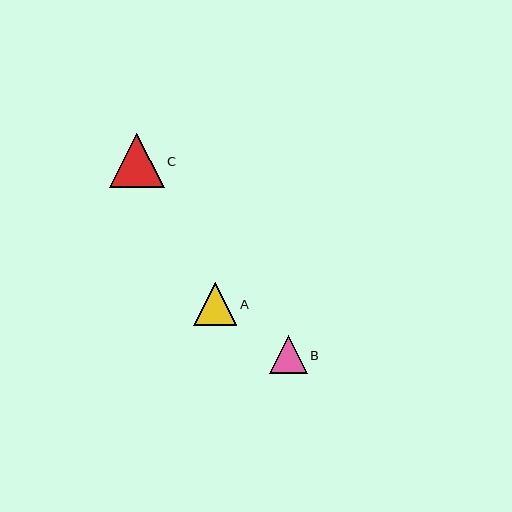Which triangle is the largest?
Triangle C is the largest with a size of approximately 54 pixels.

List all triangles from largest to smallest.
From largest to smallest: C, A, B.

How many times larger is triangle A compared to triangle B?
Triangle A is approximately 1.1 times the size of triangle B.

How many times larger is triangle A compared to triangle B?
Triangle A is approximately 1.1 times the size of triangle B.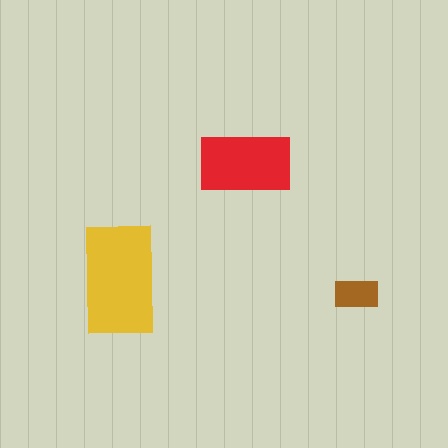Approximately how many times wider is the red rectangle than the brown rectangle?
About 2 times wider.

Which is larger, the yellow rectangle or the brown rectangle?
The yellow one.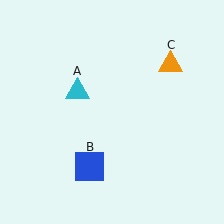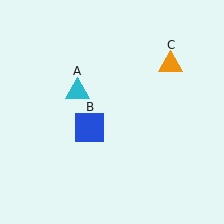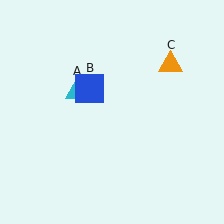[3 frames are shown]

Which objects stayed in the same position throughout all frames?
Cyan triangle (object A) and orange triangle (object C) remained stationary.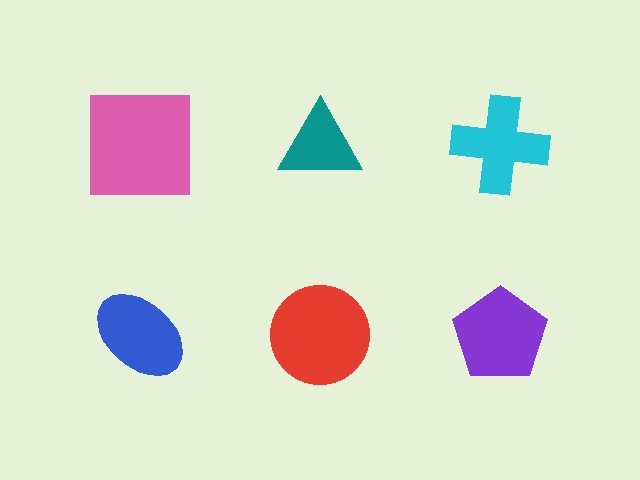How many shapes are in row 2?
3 shapes.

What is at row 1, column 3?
A cyan cross.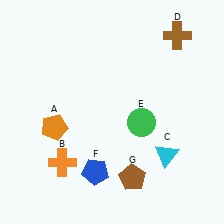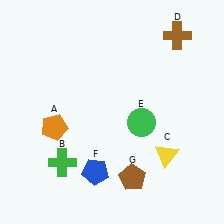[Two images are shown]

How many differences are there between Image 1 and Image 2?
There are 2 differences between the two images.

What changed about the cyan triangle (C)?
In Image 1, C is cyan. In Image 2, it changed to yellow.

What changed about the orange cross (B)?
In Image 1, B is orange. In Image 2, it changed to green.